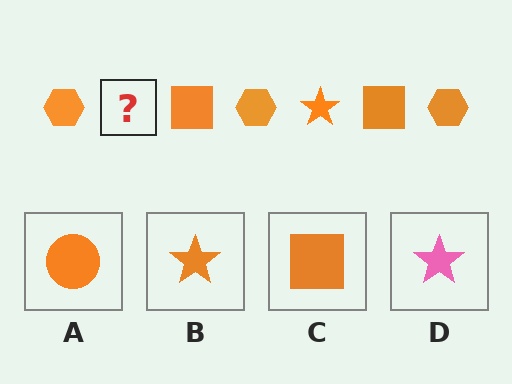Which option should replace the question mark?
Option B.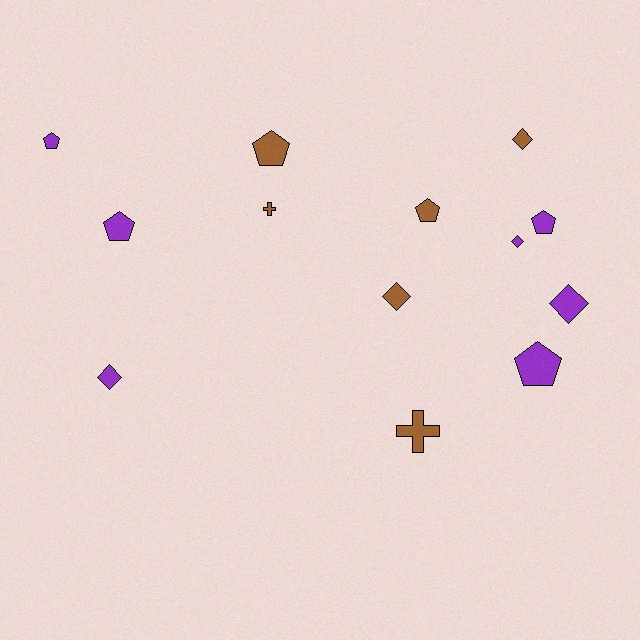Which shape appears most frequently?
Pentagon, with 6 objects.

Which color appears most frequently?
Purple, with 7 objects.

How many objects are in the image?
There are 13 objects.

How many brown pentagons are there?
There are 2 brown pentagons.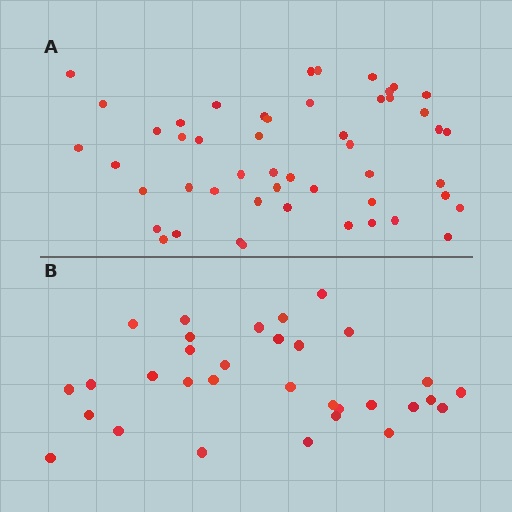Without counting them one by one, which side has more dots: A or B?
Region A (the top region) has more dots.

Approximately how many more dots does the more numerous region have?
Region A has approximately 20 more dots than region B.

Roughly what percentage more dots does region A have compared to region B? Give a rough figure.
About 55% more.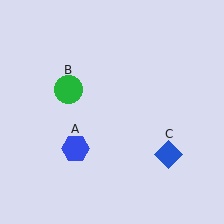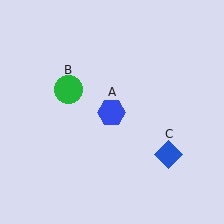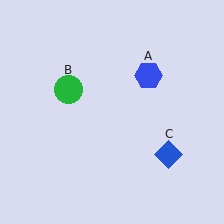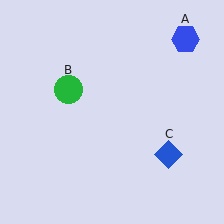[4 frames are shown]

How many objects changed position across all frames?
1 object changed position: blue hexagon (object A).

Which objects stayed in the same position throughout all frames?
Green circle (object B) and blue diamond (object C) remained stationary.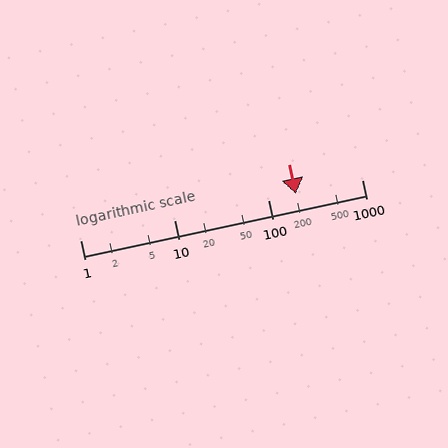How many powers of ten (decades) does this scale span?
The scale spans 3 decades, from 1 to 1000.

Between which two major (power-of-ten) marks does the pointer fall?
The pointer is between 100 and 1000.